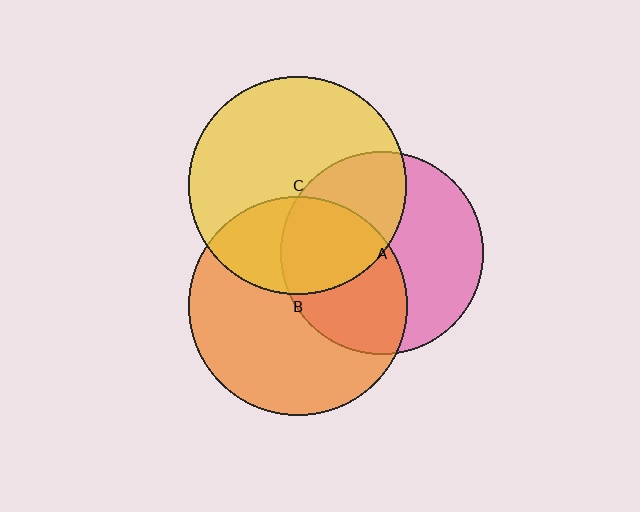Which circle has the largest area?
Circle B (orange).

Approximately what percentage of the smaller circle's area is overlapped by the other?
Approximately 35%.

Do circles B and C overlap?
Yes.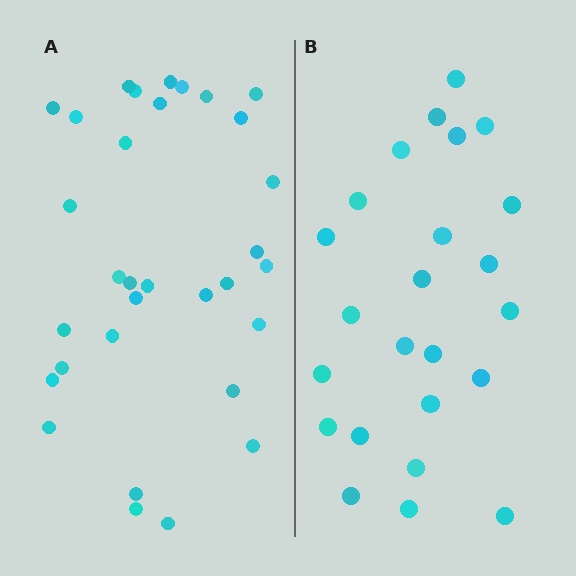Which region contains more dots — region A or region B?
Region A (the left region) has more dots.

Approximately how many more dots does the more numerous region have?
Region A has roughly 8 or so more dots than region B.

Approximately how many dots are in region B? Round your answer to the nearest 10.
About 20 dots. (The exact count is 24, which rounds to 20.)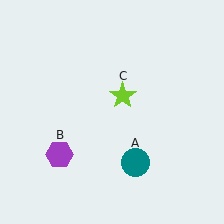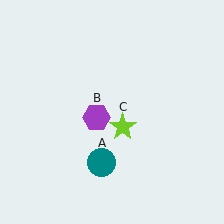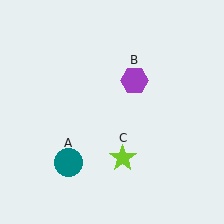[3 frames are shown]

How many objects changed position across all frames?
3 objects changed position: teal circle (object A), purple hexagon (object B), lime star (object C).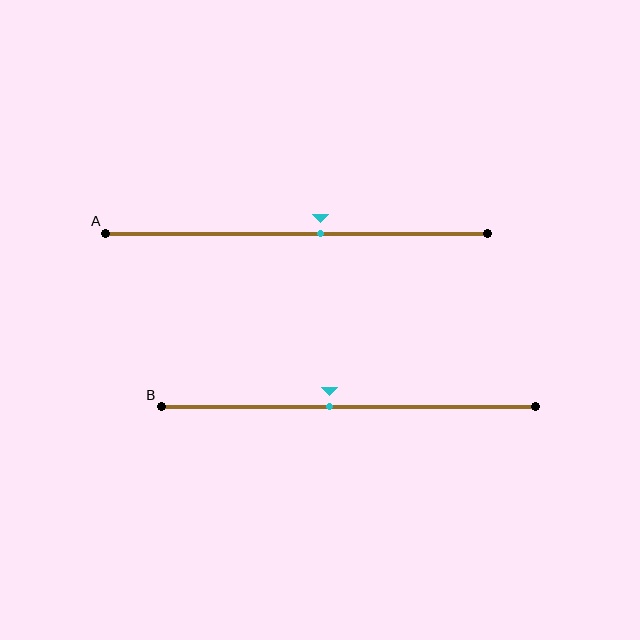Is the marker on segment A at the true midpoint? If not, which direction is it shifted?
No, the marker on segment A is shifted to the right by about 6% of the segment length.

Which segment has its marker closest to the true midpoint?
Segment B has its marker closest to the true midpoint.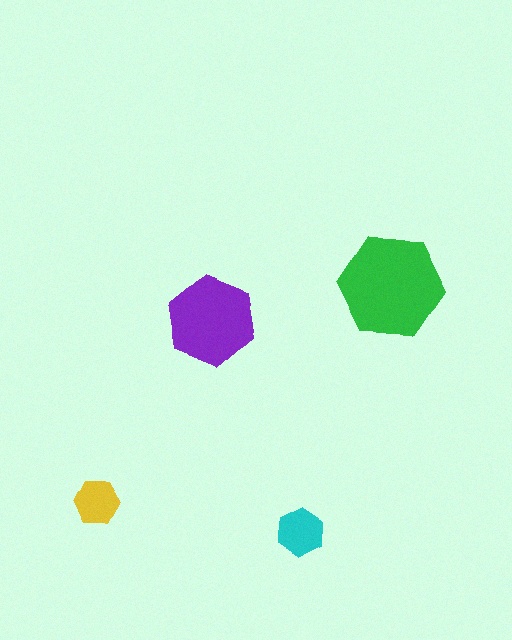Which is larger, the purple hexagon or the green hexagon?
The green one.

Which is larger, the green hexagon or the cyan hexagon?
The green one.